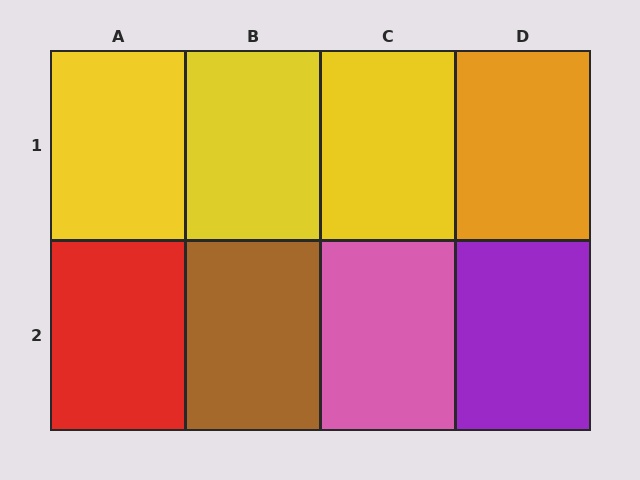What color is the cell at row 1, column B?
Yellow.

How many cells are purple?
1 cell is purple.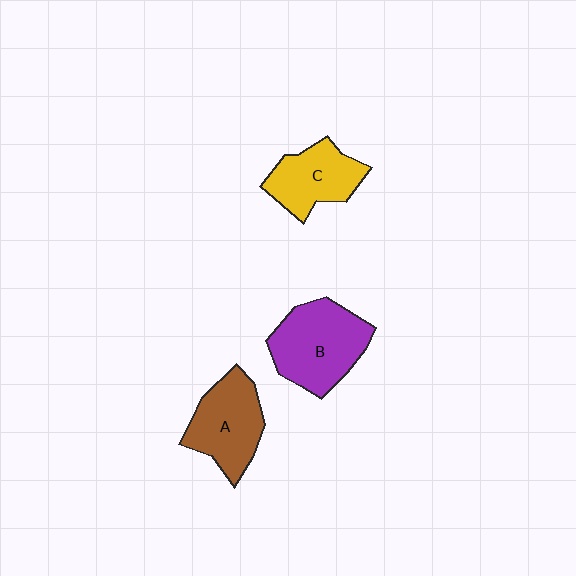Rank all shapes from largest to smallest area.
From largest to smallest: B (purple), A (brown), C (yellow).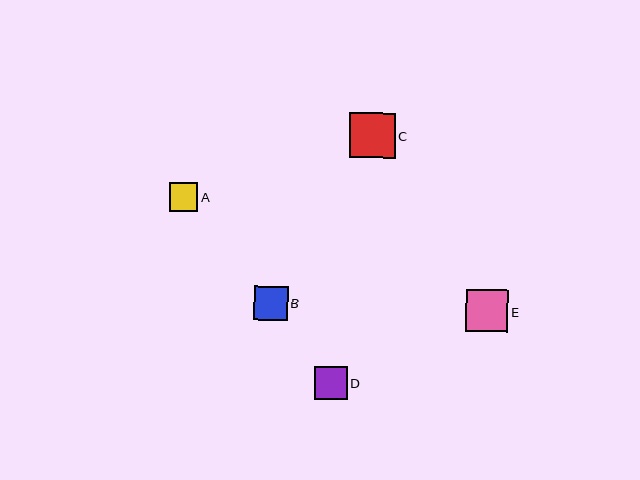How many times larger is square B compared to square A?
Square B is approximately 1.2 times the size of square A.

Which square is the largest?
Square C is the largest with a size of approximately 45 pixels.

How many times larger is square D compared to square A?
Square D is approximately 1.1 times the size of square A.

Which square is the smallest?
Square A is the smallest with a size of approximately 29 pixels.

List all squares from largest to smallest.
From largest to smallest: C, E, B, D, A.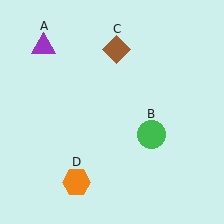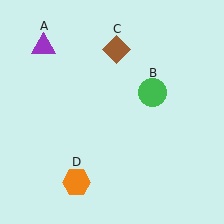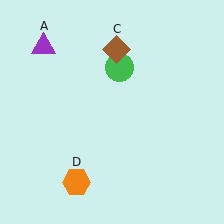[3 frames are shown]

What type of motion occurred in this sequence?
The green circle (object B) rotated counterclockwise around the center of the scene.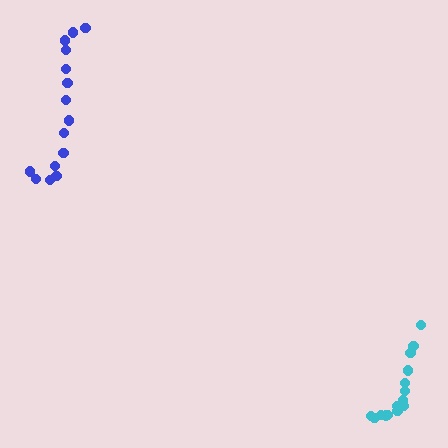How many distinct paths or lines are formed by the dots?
There are 2 distinct paths.